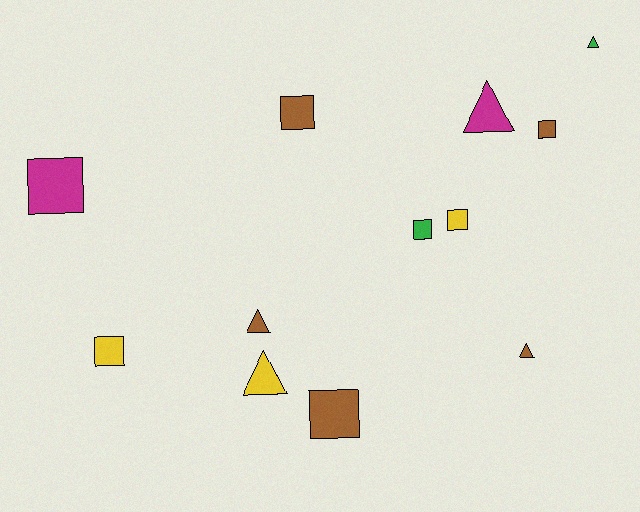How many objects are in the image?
There are 12 objects.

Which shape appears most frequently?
Square, with 7 objects.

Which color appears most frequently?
Brown, with 5 objects.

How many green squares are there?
There is 1 green square.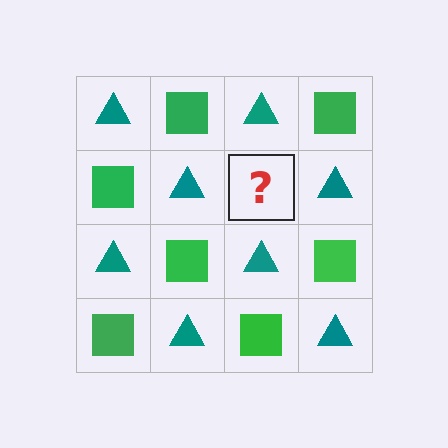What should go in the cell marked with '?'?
The missing cell should contain a green square.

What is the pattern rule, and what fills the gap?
The rule is that it alternates teal triangle and green square in a checkerboard pattern. The gap should be filled with a green square.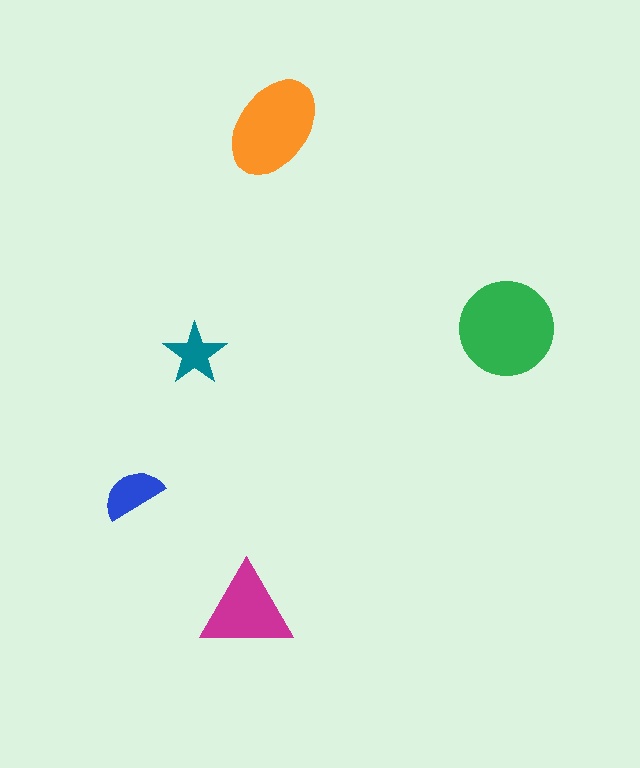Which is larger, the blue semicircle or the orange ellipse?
The orange ellipse.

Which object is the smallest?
The teal star.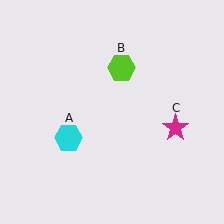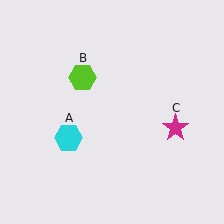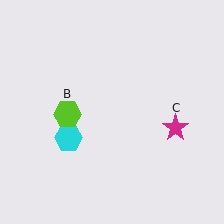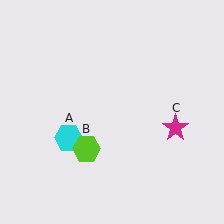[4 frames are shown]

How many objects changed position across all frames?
1 object changed position: lime hexagon (object B).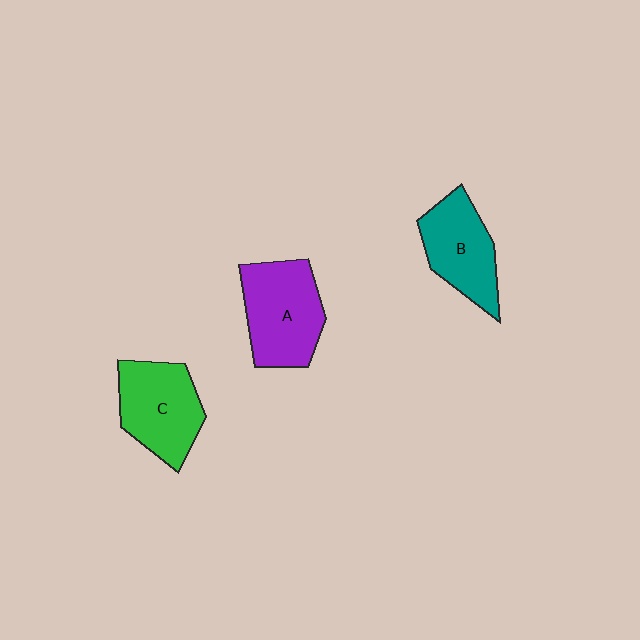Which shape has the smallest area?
Shape B (teal).